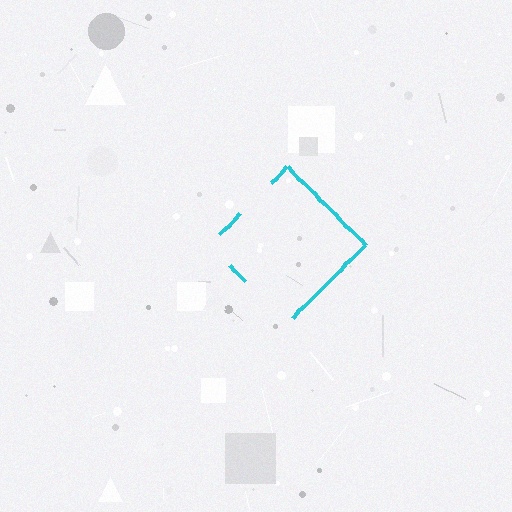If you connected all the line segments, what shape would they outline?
They would outline a diamond.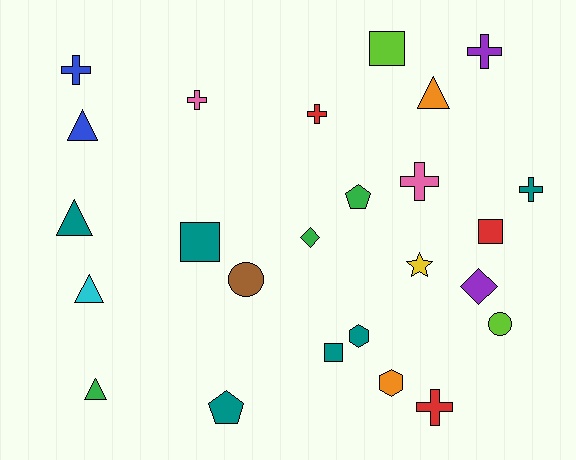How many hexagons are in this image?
There are 2 hexagons.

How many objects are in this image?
There are 25 objects.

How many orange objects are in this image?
There are 2 orange objects.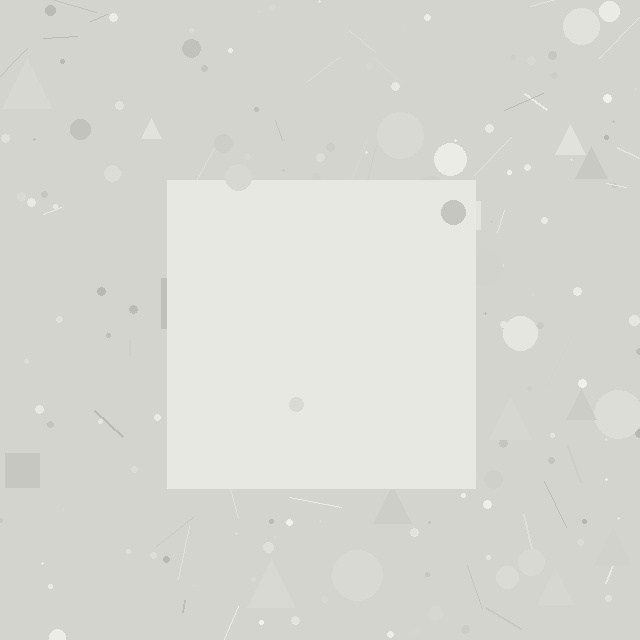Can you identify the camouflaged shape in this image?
The camouflaged shape is a square.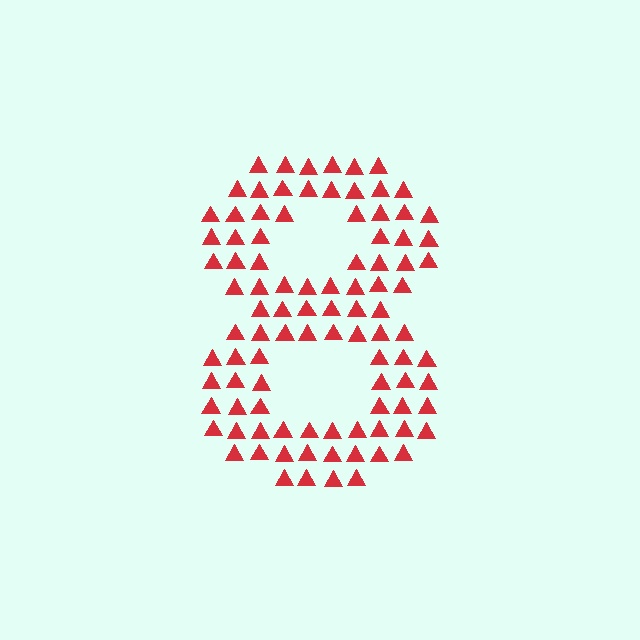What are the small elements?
The small elements are triangles.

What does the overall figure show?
The overall figure shows the digit 8.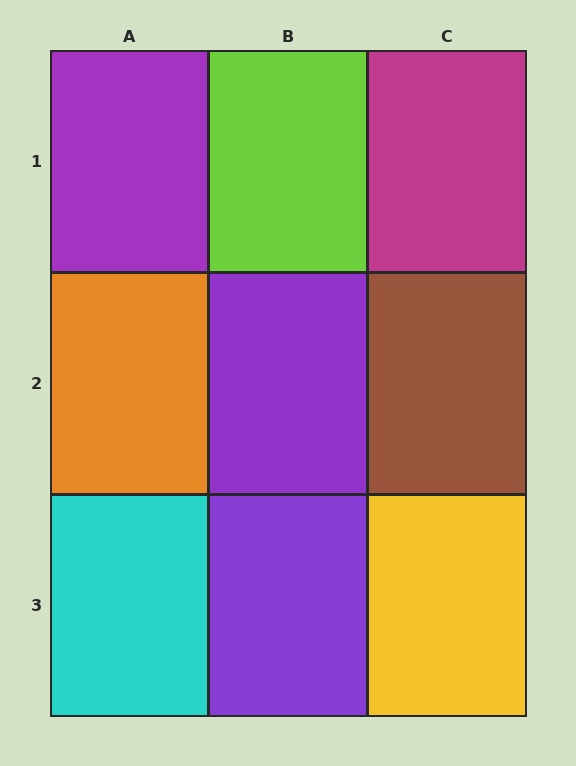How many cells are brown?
1 cell is brown.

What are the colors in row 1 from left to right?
Purple, lime, magenta.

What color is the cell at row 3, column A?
Cyan.